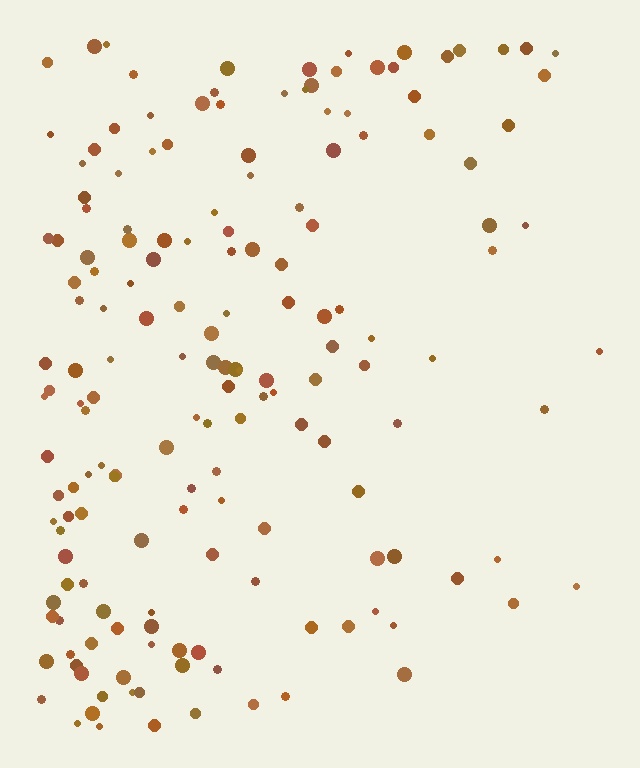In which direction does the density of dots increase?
From right to left, with the left side densest.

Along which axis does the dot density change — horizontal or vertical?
Horizontal.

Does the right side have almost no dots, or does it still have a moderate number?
Still a moderate number, just noticeably fewer than the left.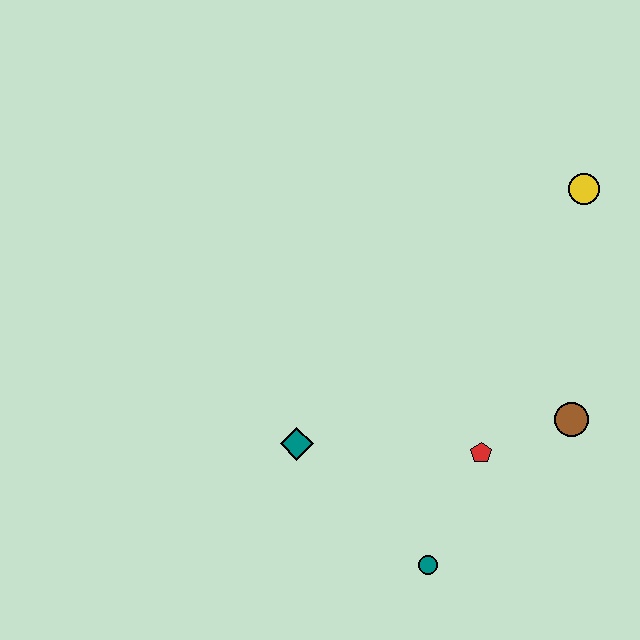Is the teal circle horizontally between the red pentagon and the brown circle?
No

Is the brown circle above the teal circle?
Yes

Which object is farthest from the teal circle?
The yellow circle is farthest from the teal circle.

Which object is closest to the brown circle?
The red pentagon is closest to the brown circle.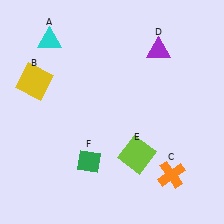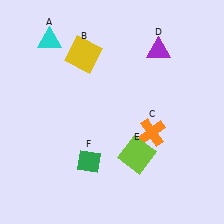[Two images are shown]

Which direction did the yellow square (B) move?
The yellow square (B) moved right.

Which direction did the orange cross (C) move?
The orange cross (C) moved up.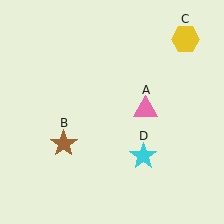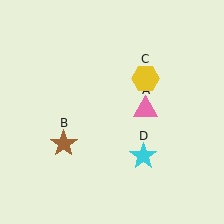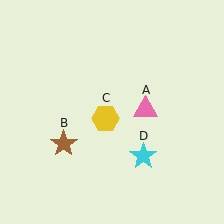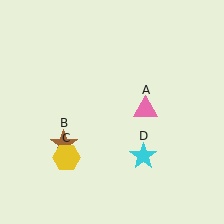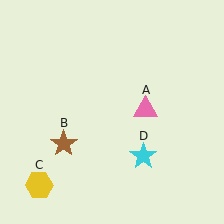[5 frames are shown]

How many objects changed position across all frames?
1 object changed position: yellow hexagon (object C).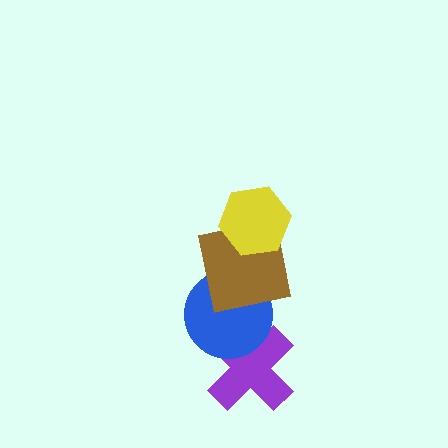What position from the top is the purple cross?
The purple cross is 4th from the top.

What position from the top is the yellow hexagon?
The yellow hexagon is 1st from the top.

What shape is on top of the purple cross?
The blue circle is on top of the purple cross.